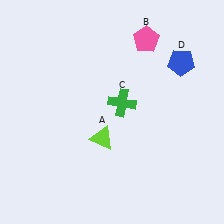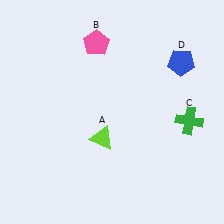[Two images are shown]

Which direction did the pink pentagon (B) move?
The pink pentagon (B) moved left.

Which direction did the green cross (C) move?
The green cross (C) moved right.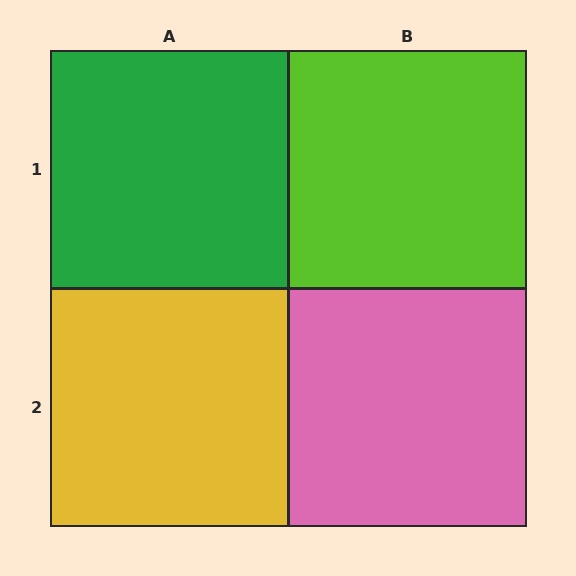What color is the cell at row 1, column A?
Green.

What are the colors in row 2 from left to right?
Yellow, pink.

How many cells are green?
1 cell is green.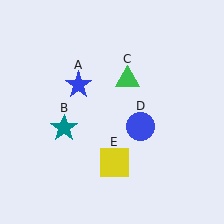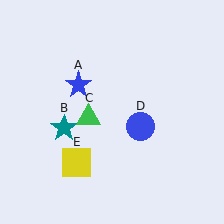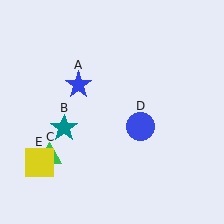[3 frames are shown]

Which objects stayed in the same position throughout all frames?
Blue star (object A) and teal star (object B) and blue circle (object D) remained stationary.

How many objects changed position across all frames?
2 objects changed position: green triangle (object C), yellow square (object E).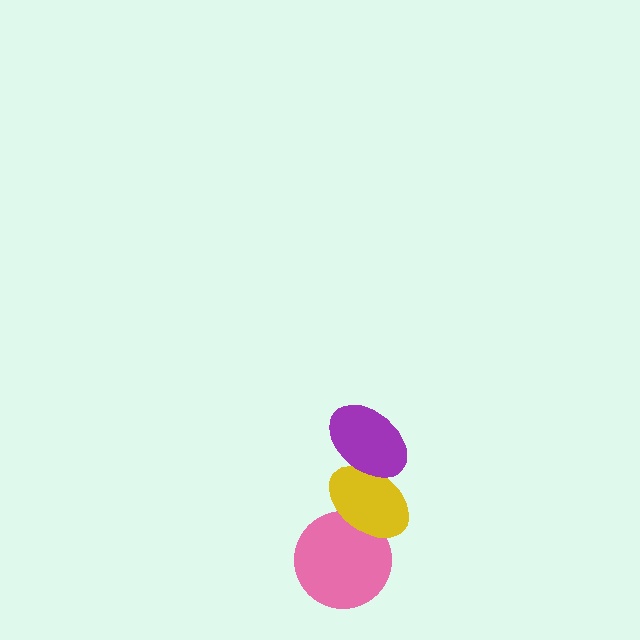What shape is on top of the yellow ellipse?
The purple ellipse is on top of the yellow ellipse.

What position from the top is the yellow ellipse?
The yellow ellipse is 2nd from the top.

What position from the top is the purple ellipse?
The purple ellipse is 1st from the top.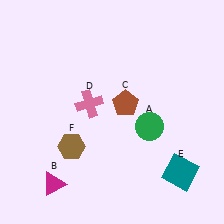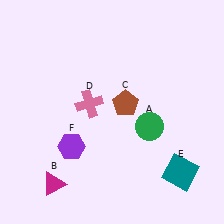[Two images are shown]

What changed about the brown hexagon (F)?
In Image 1, F is brown. In Image 2, it changed to purple.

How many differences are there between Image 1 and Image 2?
There is 1 difference between the two images.